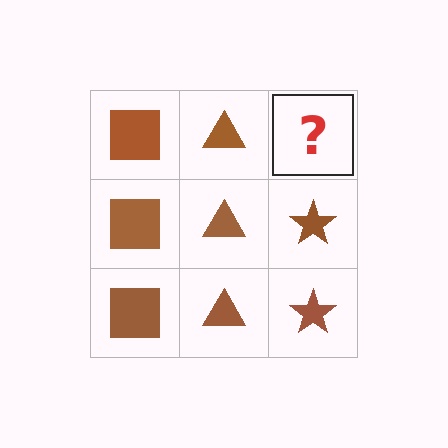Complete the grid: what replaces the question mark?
The question mark should be replaced with a brown star.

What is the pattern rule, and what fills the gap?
The rule is that each column has a consistent shape. The gap should be filled with a brown star.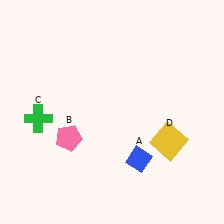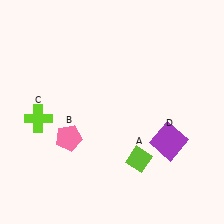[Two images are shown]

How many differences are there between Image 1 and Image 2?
There are 3 differences between the two images.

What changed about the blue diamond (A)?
In Image 1, A is blue. In Image 2, it changed to lime.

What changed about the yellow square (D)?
In Image 1, D is yellow. In Image 2, it changed to purple.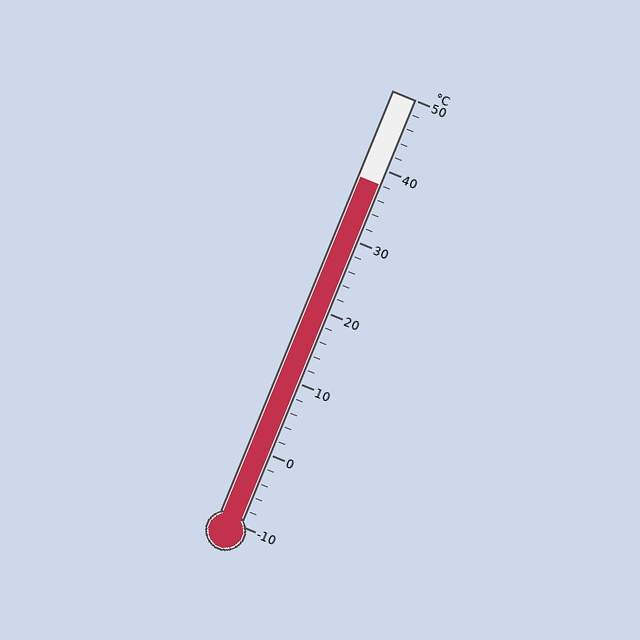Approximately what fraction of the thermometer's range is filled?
The thermometer is filled to approximately 80% of its range.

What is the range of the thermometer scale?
The thermometer scale ranges from -10°C to 50°C.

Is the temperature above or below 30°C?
The temperature is above 30°C.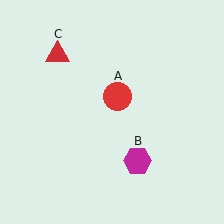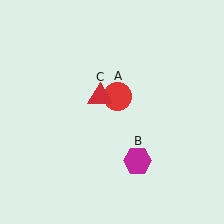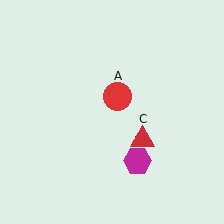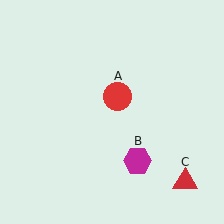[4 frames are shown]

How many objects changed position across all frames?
1 object changed position: red triangle (object C).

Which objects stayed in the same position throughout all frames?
Red circle (object A) and magenta hexagon (object B) remained stationary.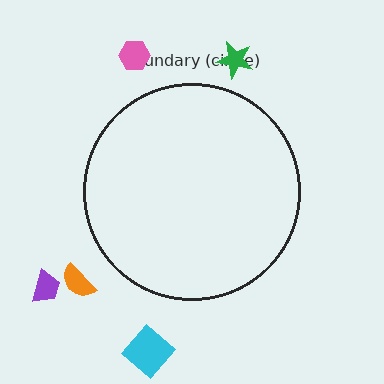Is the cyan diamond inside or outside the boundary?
Outside.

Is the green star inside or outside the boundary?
Outside.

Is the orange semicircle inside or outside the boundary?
Outside.